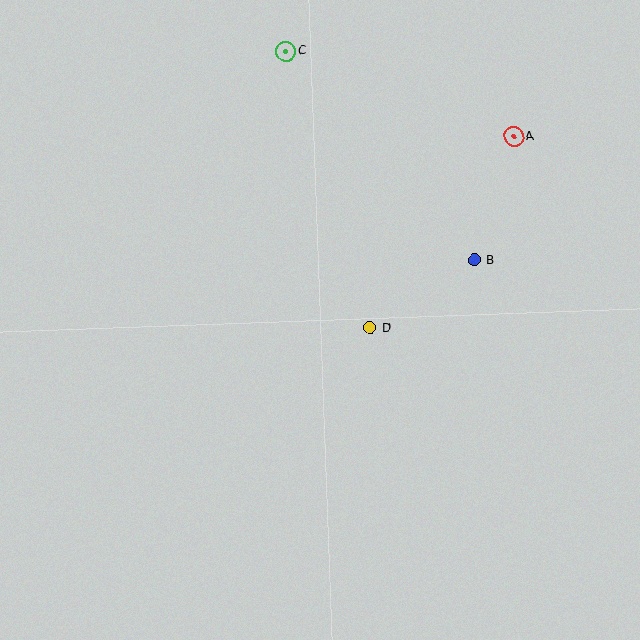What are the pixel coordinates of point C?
Point C is at (286, 51).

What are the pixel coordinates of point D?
Point D is at (370, 328).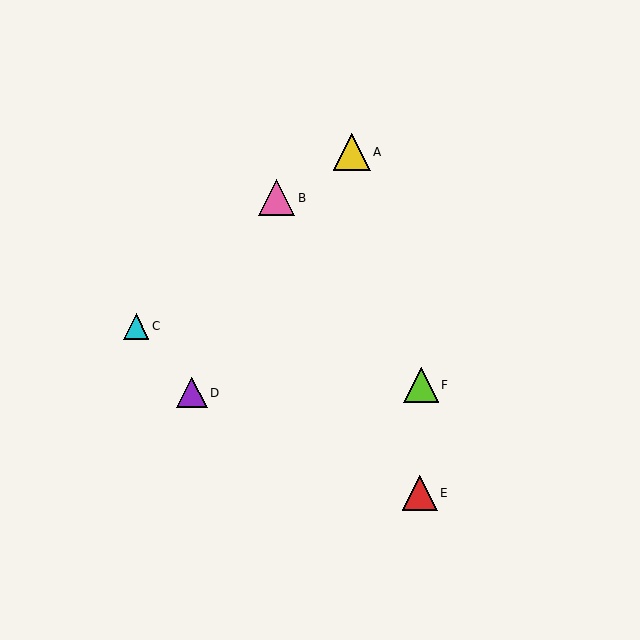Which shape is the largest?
The yellow triangle (labeled A) is the largest.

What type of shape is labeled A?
Shape A is a yellow triangle.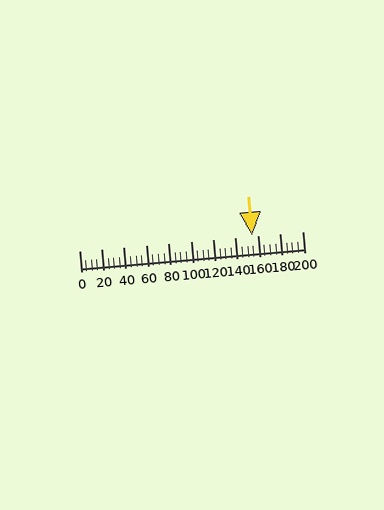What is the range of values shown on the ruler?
The ruler shows values from 0 to 200.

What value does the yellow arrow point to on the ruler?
The yellow arrow points to approximately 155.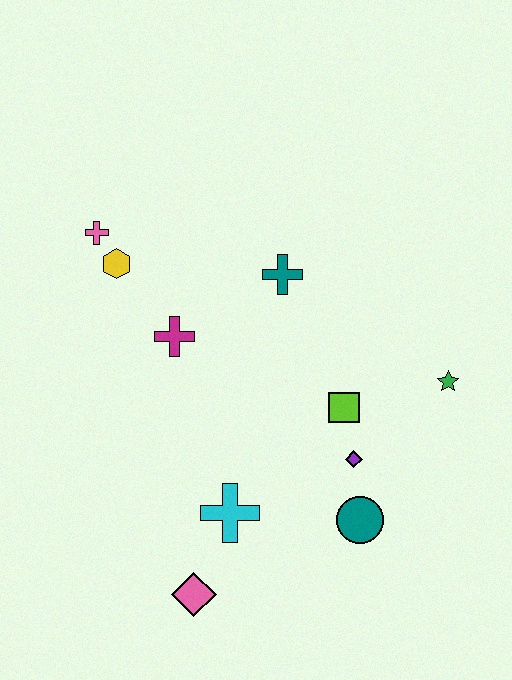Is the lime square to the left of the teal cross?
No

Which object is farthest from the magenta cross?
The green star is farthest from the magenta cross.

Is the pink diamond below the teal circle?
Yes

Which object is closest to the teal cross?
The magenta cross is closest to the teal cross.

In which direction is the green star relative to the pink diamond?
The green star is to the right of the pink diamond.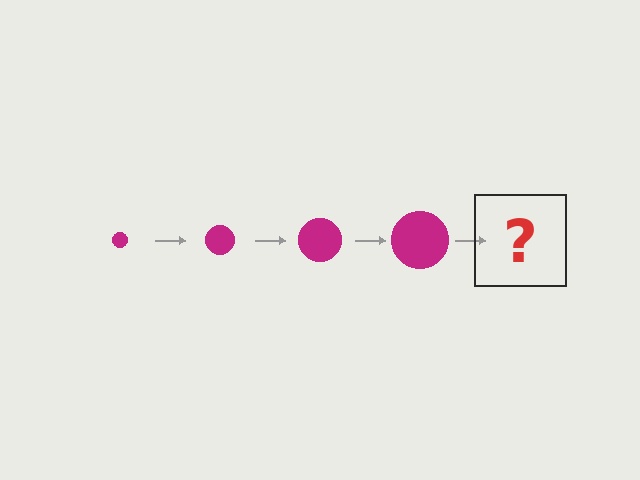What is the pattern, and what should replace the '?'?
The pattern is that the circle gets progressively larger each step. The '?' should be a magenta circle, larger than the previous one.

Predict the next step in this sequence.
The next step is a magenta circle, larger than the previous one.